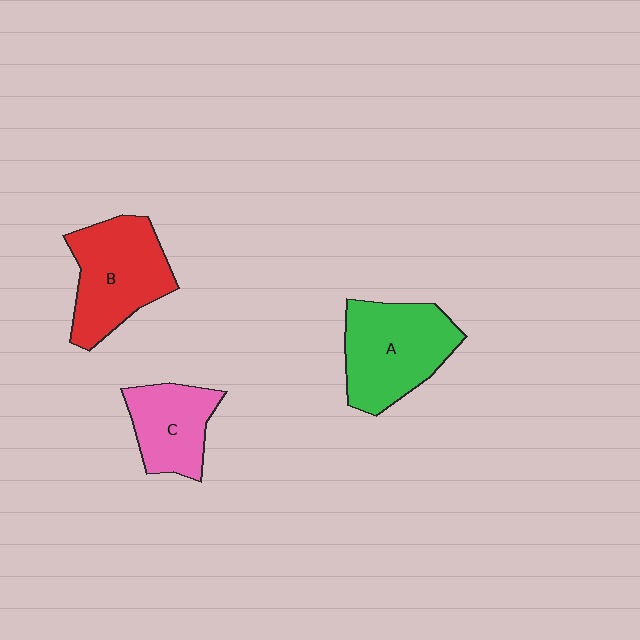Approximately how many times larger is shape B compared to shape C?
Approximately 1.4 times.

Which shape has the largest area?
Shape A (green).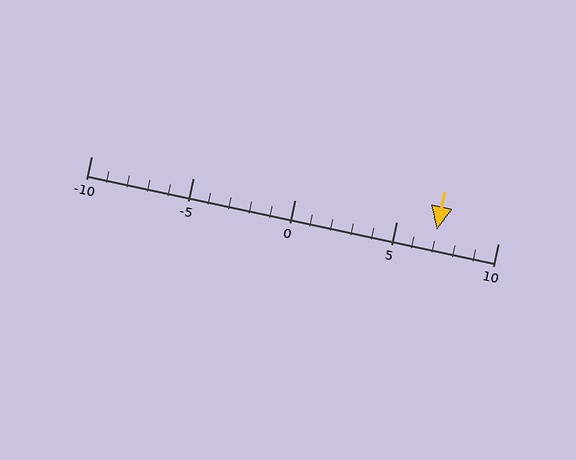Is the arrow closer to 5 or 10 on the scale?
The arrow is closer to 5.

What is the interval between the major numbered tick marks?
The major tick marks are spaced 5 units apart.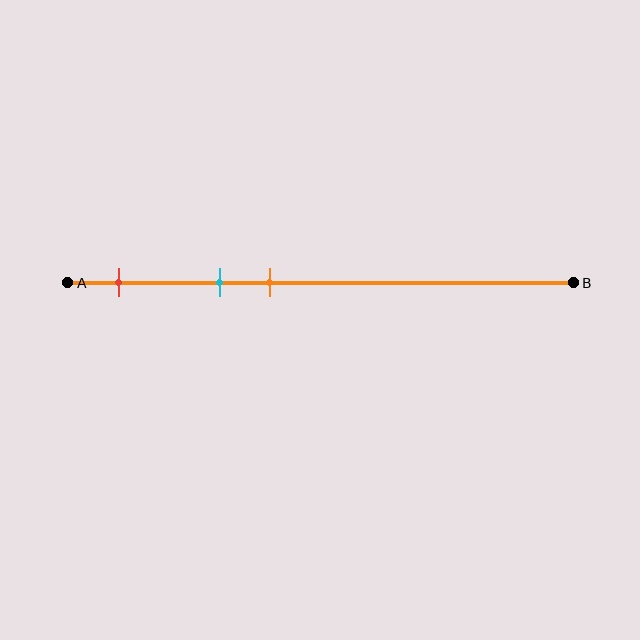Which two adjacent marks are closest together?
The cyan and orange marks are the closest adjacent pair.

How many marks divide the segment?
There are 3 marks dividing the segment.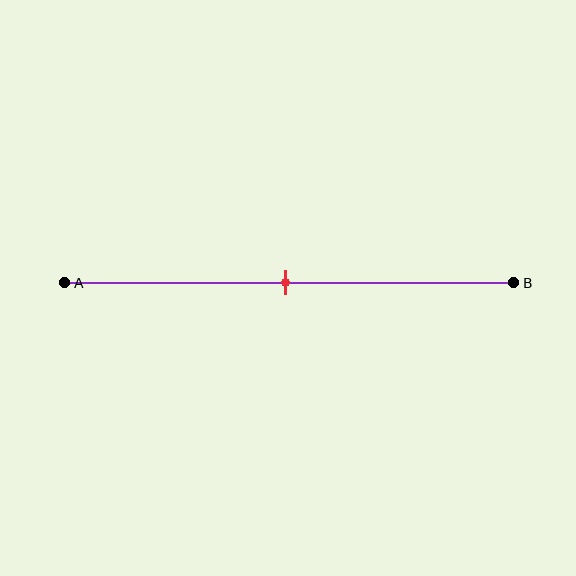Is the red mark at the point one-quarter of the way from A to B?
No, the mark is at about 50% from A, not at the 25% one-quarter point.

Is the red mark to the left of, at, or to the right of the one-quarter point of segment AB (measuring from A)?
The red mark is to the right of the one-quarter point of segment AB.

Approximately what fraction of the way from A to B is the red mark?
The red mark is approximately 50% of the way from A to B.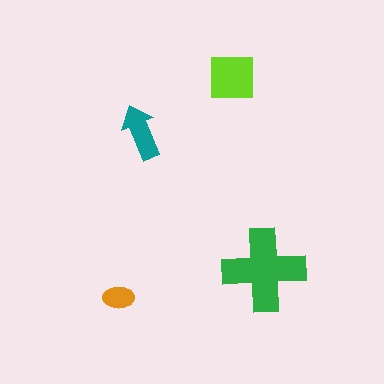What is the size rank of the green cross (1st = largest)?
1st.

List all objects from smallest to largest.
The orange ellipse, the teal arrow, the lime square, the green cross.